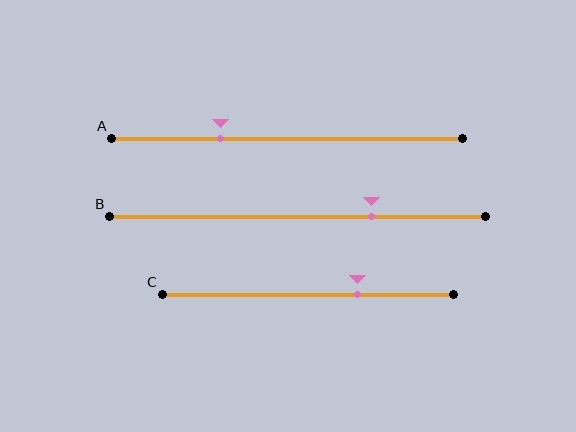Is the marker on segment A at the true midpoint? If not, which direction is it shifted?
No, the marker on segment A is shifted to the left by about 19% of the segment length.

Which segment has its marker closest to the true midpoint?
Segment C has its marker closest to the true midpoint.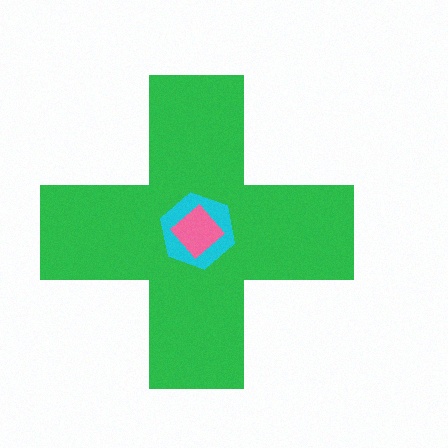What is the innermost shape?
The pink diamond.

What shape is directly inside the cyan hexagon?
The pink diamond.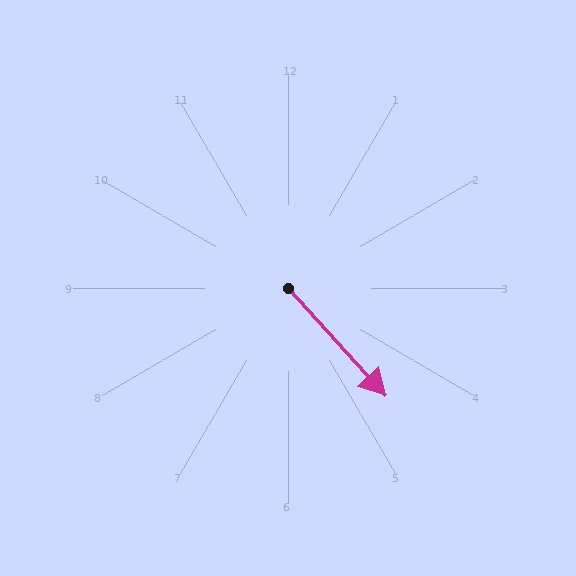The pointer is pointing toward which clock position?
Roughly 5 o'clock.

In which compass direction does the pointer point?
Southeast.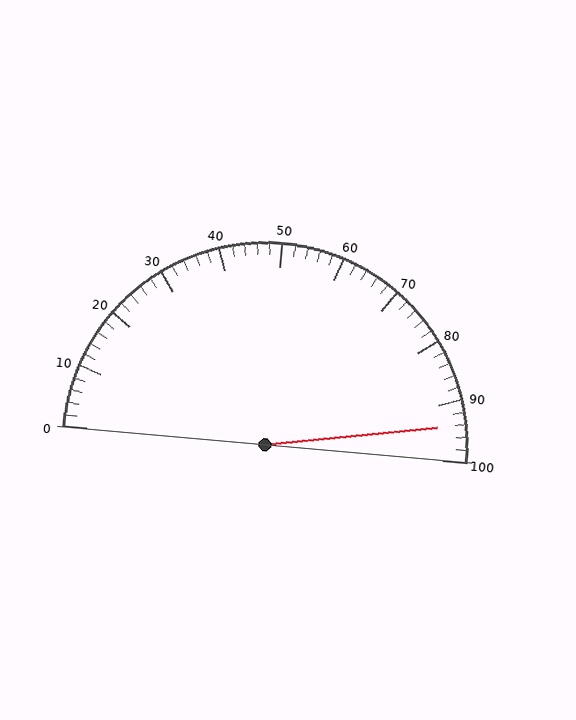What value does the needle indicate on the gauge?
The needle indicates approximately 94.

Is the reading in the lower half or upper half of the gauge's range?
The reading is in the upper half of the range (0 to 100).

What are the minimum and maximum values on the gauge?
The gauge ranges from 0 to 100.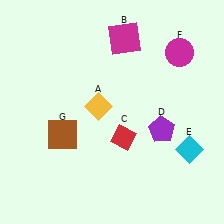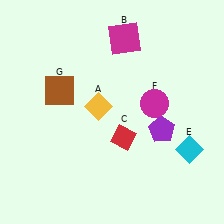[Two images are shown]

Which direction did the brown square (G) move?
The brown square (G) moved up.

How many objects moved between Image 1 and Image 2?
2 objects moved between the two images.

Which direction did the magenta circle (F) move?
The magenta circle (F) moved down.